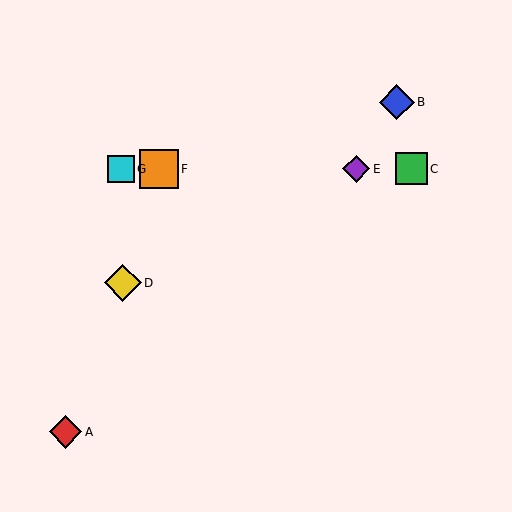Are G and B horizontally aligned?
No, G is at y≈169 and B is at y≈102.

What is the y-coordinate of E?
Object E is at y≈169.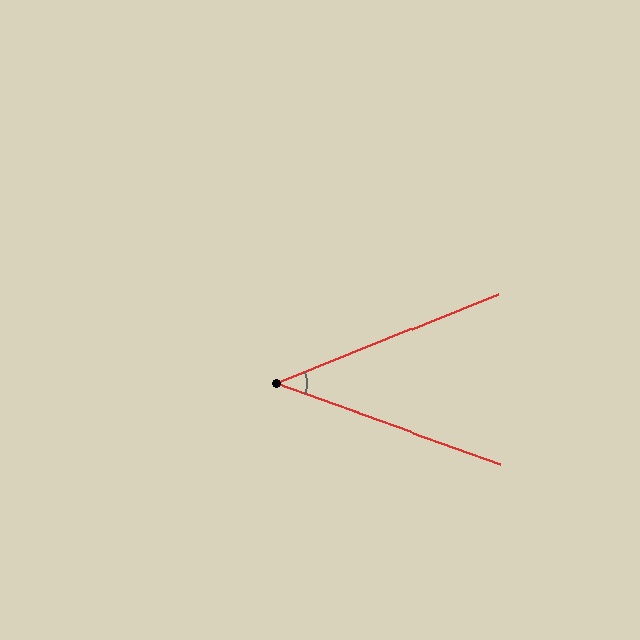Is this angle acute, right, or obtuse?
It is acute.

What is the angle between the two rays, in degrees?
Approximately 42 degrees.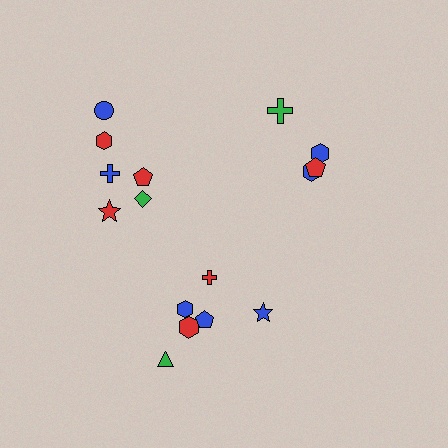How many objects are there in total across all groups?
There are 16 objects.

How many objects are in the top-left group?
There are 6 objects.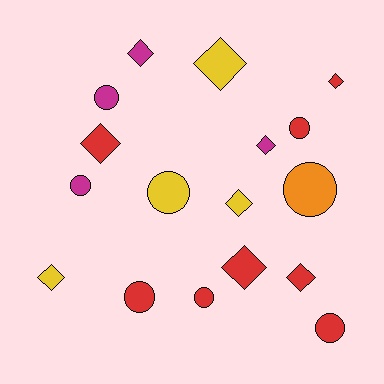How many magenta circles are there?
There are 2 magenta circles.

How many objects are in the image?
There are 17 objects.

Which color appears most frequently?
Red, with 8 objects.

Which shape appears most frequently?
Diamond, with 9 objects.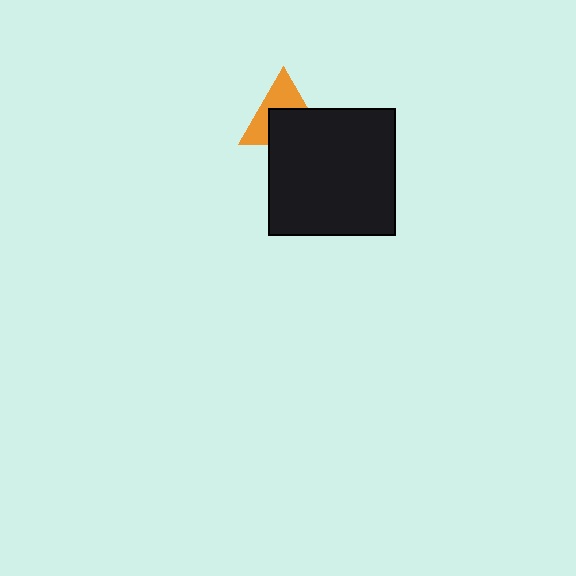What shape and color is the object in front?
The object in front is a black square.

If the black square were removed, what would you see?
You would see the complete orange triangle.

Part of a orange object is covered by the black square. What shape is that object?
It is a triangle.